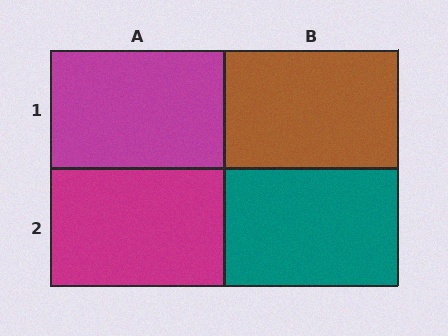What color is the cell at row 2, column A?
Magenta.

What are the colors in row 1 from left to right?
Magenta, brown.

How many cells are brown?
1 cell is brown.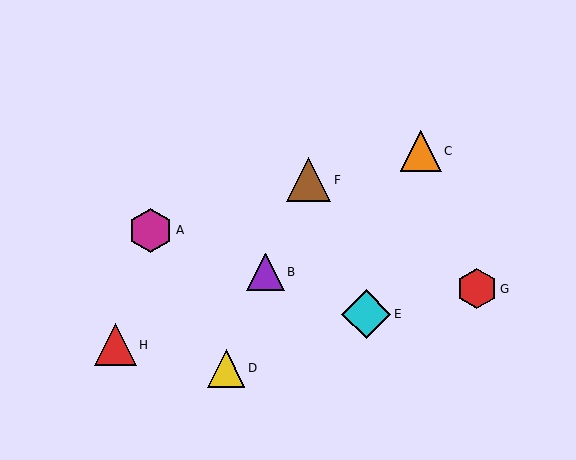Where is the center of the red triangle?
The center of the red triangle is at (115, 345).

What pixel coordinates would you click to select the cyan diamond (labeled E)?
Click at (366, 314) to select the cyan diamond E.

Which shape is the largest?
The cyan diamond (labeled E) is the largest.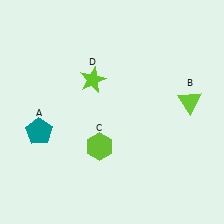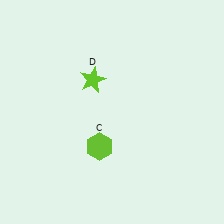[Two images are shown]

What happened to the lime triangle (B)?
The lime triangle (B) was removed in Image 2. It was in the top-right area of Image 1.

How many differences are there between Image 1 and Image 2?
There are 2 differences between the two images.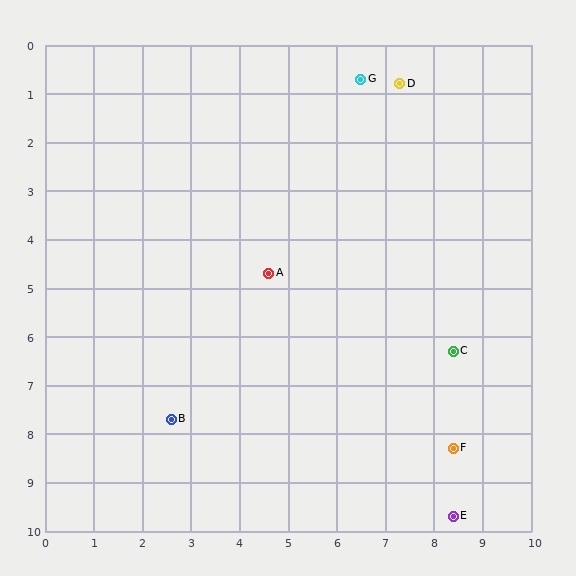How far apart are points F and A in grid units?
Points F and A are about 5.2 grid units apart.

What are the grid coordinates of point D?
Point D is at approximately (7.3, 0.8).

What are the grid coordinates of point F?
Point F is at approximately (8.4, 8.3).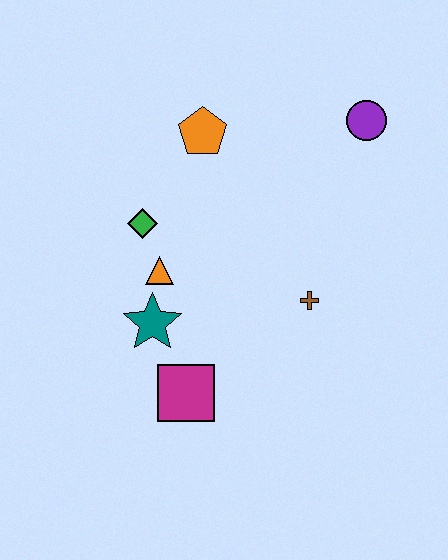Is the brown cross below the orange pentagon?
Yes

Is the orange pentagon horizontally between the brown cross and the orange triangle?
Yes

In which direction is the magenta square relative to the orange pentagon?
The magenta square is below the orange pentagon.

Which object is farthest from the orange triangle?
The purple circle is farthest from the orange triangle.